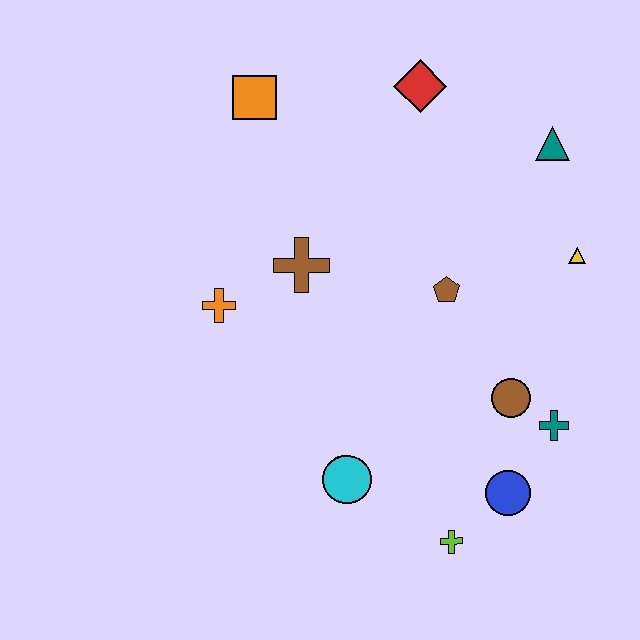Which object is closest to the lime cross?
The blue circle is closest to the lime cross.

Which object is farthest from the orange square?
The lime cross is farthest from the orange square.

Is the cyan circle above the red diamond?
No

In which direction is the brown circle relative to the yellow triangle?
The brown circle is below the yellow triangle.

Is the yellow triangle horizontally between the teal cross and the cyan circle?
No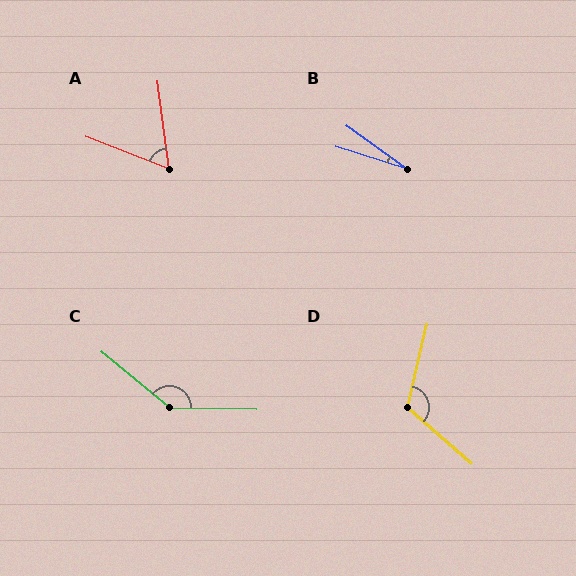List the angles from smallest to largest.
B (18°), A (61°), D (118°), C (142°).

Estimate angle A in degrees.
Approximately 61 degrees.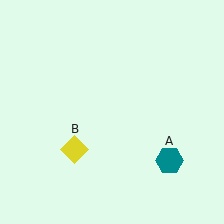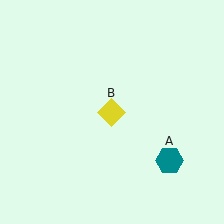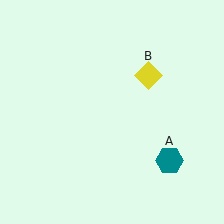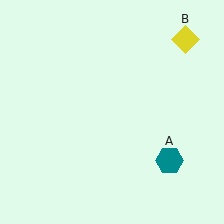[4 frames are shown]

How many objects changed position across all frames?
1 object changed position: yellow diamond (object B).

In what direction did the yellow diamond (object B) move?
The yellow diamond (object B) moved up and to the right.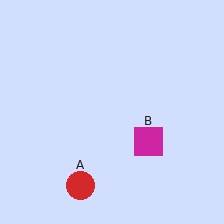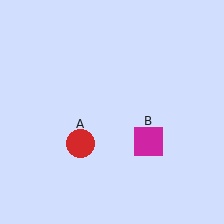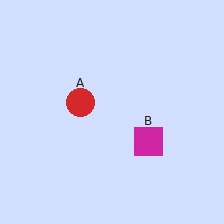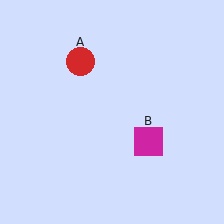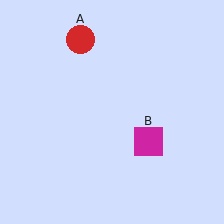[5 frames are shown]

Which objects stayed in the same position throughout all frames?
Magenta square (object B) remained stationary.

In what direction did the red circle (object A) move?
The red circle (object A) moved up.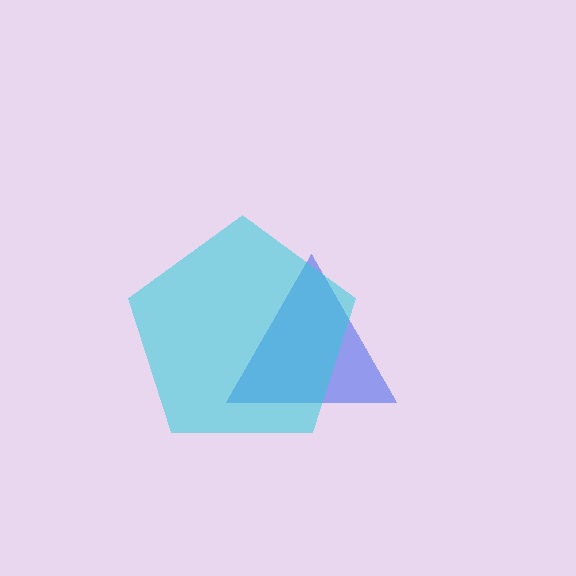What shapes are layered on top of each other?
The layered shapes are: a blue triangle, a cyan pentagon.